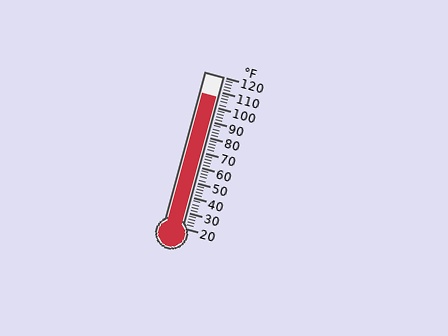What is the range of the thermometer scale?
The thermometer scale ranges from 20°F to 120°F.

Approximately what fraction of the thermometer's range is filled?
The thermometer is filled to approximately 85% of its range.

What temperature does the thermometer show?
The thermometer shows approximately 106°F.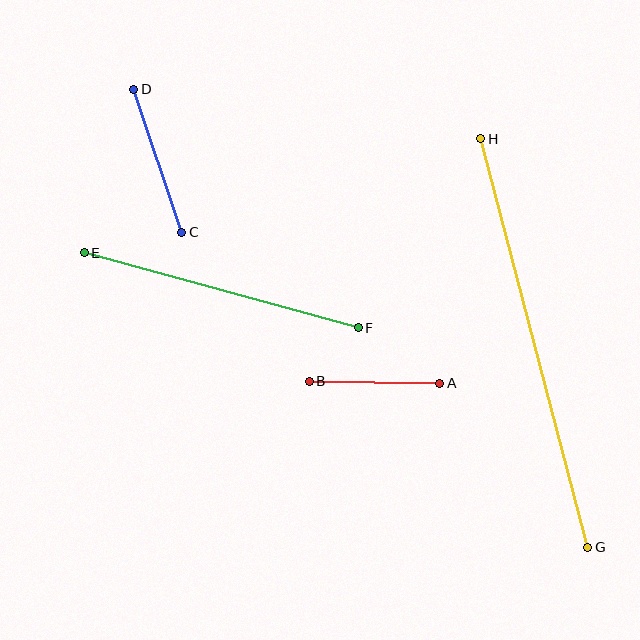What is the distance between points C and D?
The distance is approximately 151 pixels.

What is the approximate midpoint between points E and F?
The midpoint is at approximately (221, 290) pixels.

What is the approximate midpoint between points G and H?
The midpoint is at approximately (534, 343) pixels.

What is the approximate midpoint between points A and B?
The midpoint is at approximately (375, 382) pixels.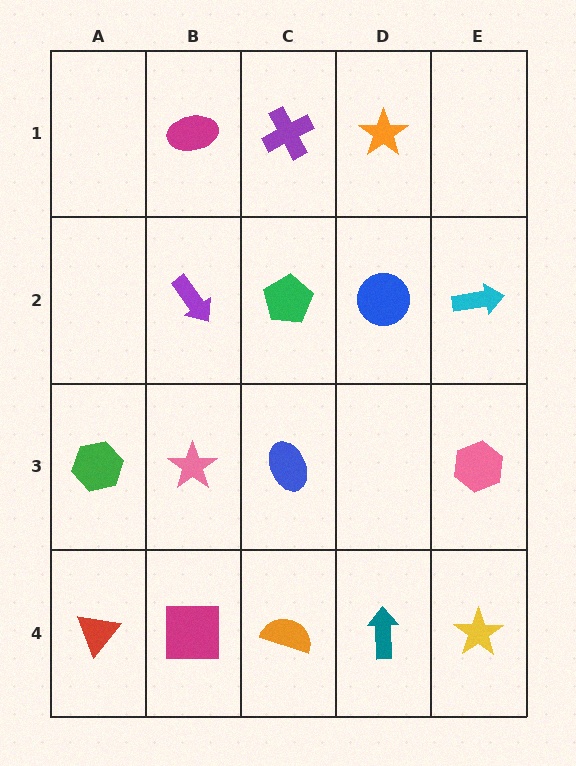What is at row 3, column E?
A pink hexagon.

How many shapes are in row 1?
3 shapes.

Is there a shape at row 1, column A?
No, that cell is empty.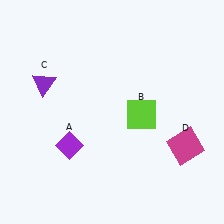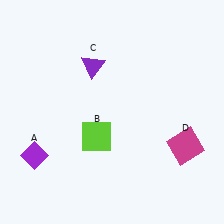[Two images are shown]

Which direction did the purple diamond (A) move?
The purple diamond (A) moved left.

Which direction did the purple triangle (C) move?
The purple triangle (C) moved right.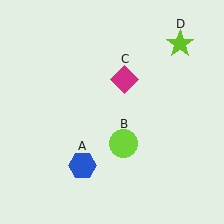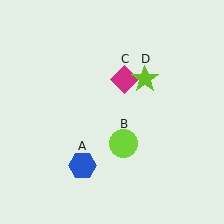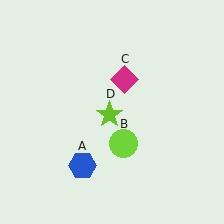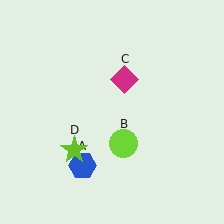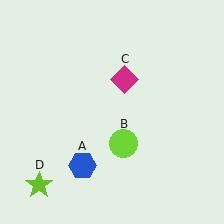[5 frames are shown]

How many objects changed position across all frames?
1 object changed position: lime star (object D).